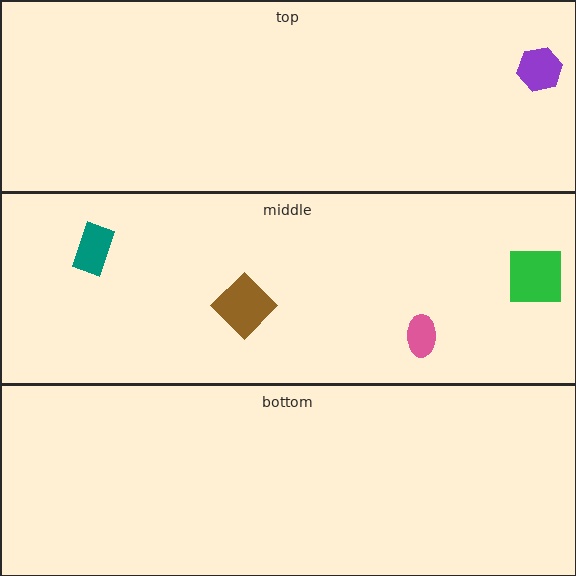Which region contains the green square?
The middle region.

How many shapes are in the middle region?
4.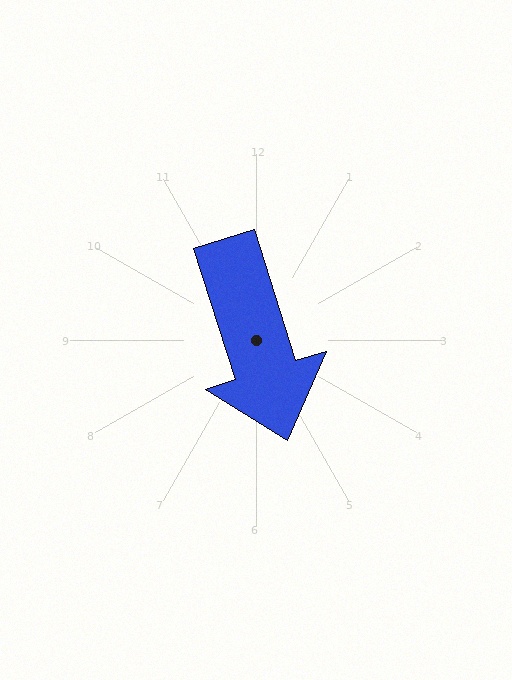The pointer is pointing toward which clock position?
Roughly 5 o'clock.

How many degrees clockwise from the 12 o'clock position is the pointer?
Approximately 162 degrees.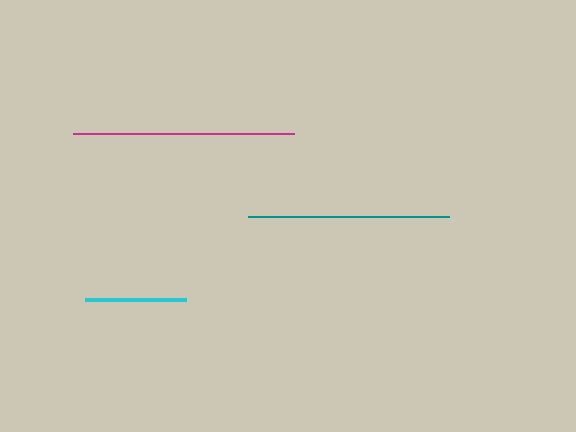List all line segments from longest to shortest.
From longest to shortest: magenta, teal, cyan.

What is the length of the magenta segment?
The magenta segment is approximately 221 pixels long.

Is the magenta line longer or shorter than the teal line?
The magenta line is longer than the teal line.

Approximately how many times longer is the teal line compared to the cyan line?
The teal line is approximately 2.0 times the length of the cyan line.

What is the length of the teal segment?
The teal segment is approximately 201 pixels long.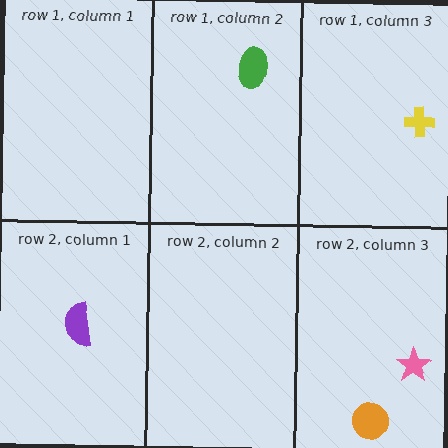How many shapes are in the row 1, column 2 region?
1.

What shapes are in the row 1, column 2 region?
The green ellipse.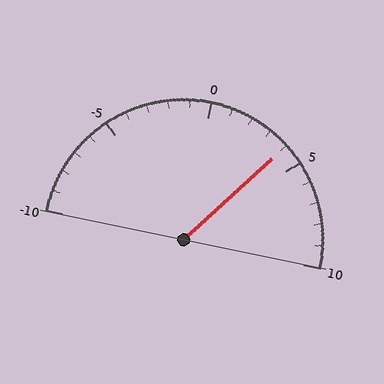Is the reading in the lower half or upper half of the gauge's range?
The reading is in the upper half of the range (-10 to 10).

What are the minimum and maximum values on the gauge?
The gauge ranges from -10 to 10.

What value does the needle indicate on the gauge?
The needle indicates approximately 4.